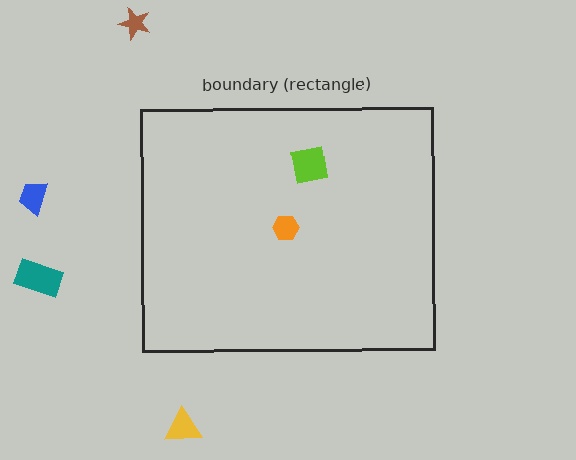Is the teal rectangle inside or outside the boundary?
Outside.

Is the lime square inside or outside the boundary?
Inside.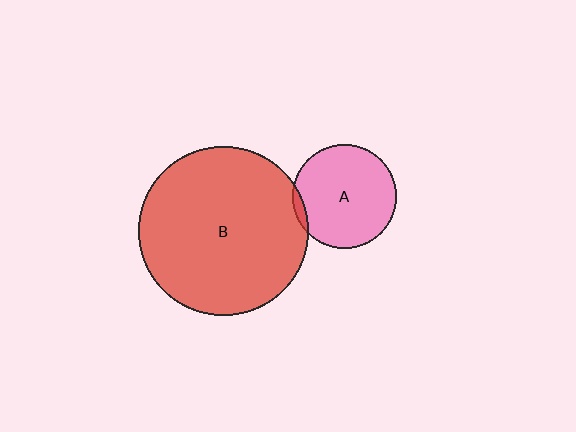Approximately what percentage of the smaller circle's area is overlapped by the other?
Approximately 5%.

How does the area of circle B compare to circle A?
Approximately 2.7 times.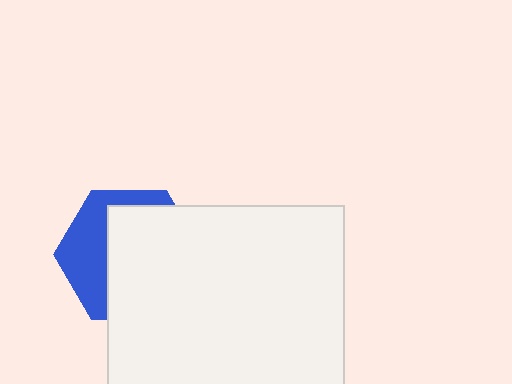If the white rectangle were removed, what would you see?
You would see the complete blue hexagon.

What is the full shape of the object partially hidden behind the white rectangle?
The partially hidden object is a blue hexagon.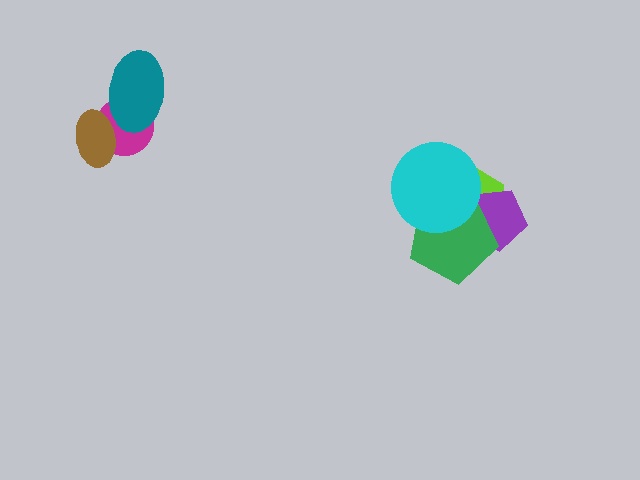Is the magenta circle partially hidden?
Yes, it is partially covered by another shape.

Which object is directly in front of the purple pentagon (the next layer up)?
The green pentagon is directly in front of the purple pentagon.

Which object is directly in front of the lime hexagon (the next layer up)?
The purple pentagon is directly in front of the lime hexagon.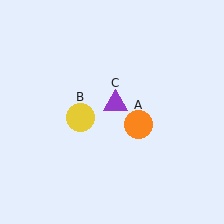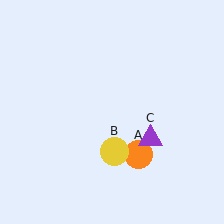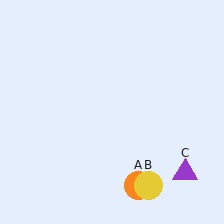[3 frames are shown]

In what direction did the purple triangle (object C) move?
The purple triangle (object C) moved down and to the right.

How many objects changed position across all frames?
3 objects changed position: orange circle (object A), yellow circle (object B), purple triangle (object C).